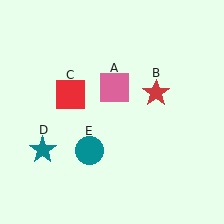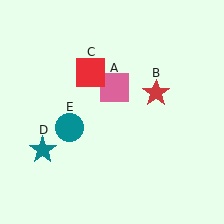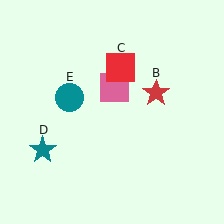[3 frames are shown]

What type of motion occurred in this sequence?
The red square (object C), teal circle (object E) rotated clockwise around the center of the scene.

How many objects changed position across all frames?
2 objects changed position: red square (object C), teal circle (object E).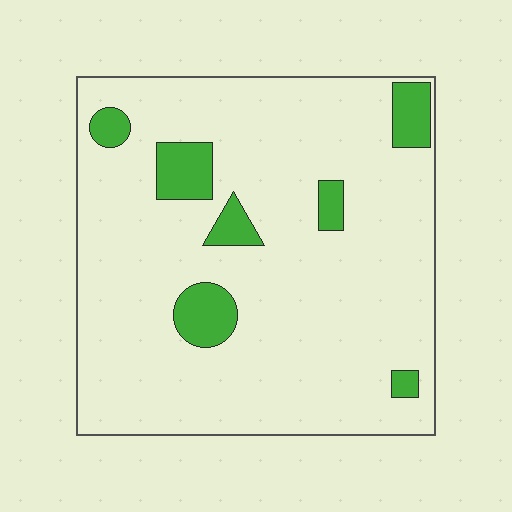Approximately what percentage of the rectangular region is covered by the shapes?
Approximately 10%.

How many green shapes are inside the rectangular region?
7.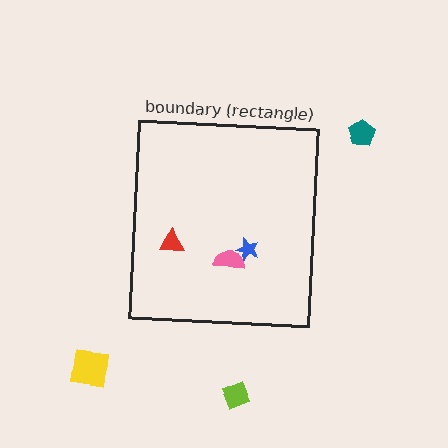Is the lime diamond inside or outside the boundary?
Outside.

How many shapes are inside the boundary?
3 inside, 3 outside.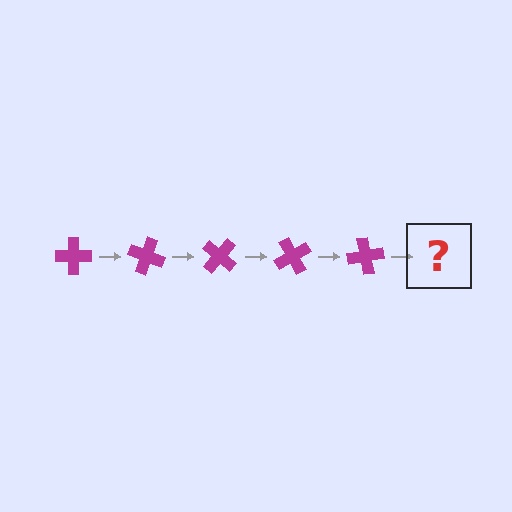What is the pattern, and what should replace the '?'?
The pattern is that the cross rotates 20 degrees each step. The '?' should be a magenta cross rotated 100 degrees.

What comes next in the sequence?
The next element should be a magenta cross rotated 100 degrees.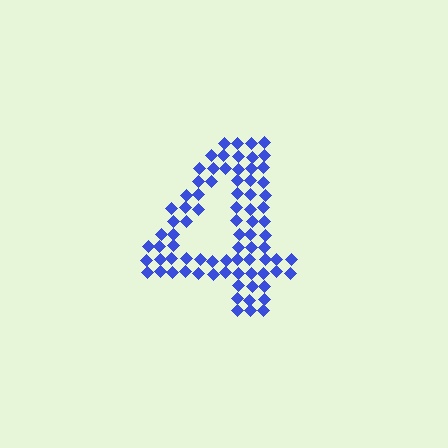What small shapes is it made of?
It is made of small diamonds.